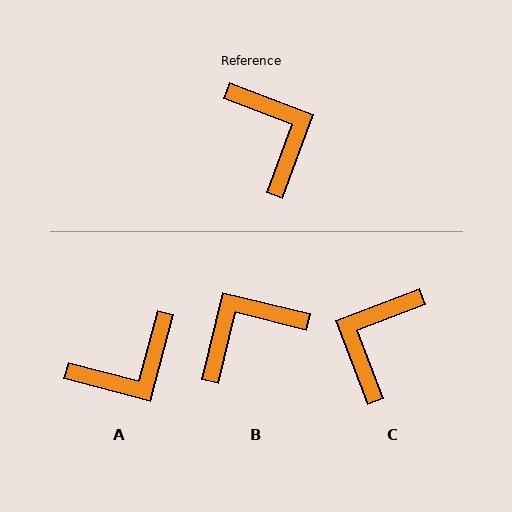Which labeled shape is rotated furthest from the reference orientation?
C, about 131 degrees away.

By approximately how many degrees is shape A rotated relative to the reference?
Approximately 84 degrees clockwise.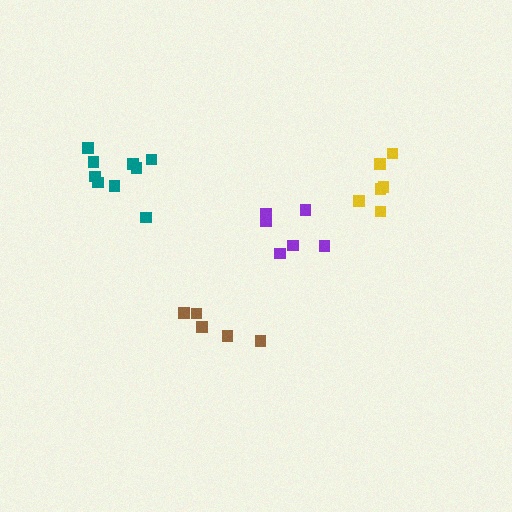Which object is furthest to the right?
The yellow cluster is rightmost.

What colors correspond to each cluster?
The clusters are colored: brown, teal, yellow, purple.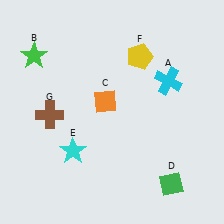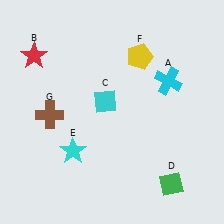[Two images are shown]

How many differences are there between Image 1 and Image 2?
There are 2 differences between the two images.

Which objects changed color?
B changed from green to red. C changed from orange to cyan.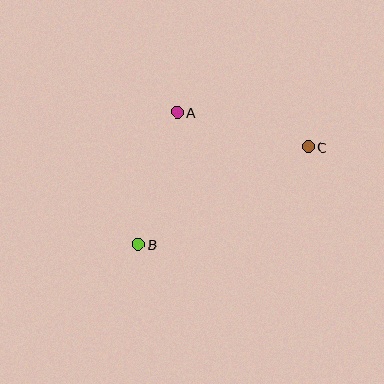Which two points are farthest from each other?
Points B and C are farthest from each other.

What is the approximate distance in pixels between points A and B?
The distance between A and B is approximately 138 pixels.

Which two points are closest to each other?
Points A and C are closest to each other.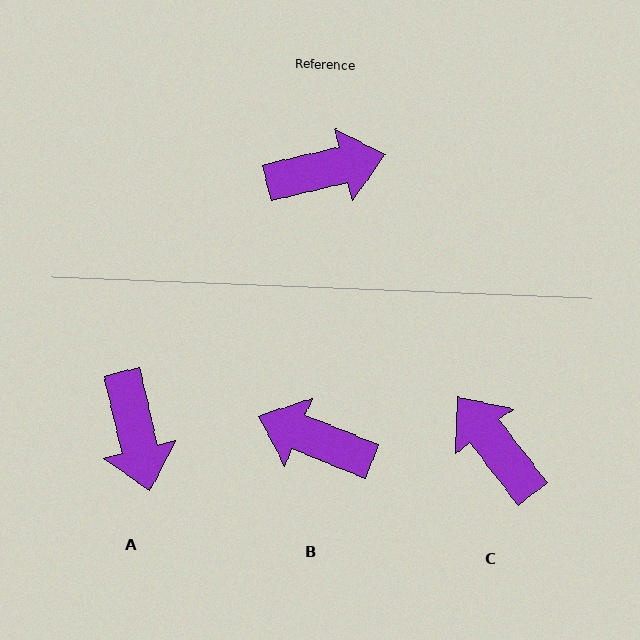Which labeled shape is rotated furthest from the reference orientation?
B, about 145 degrees away.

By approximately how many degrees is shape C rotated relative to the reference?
Approximately 114 degrees counter-clockwise.